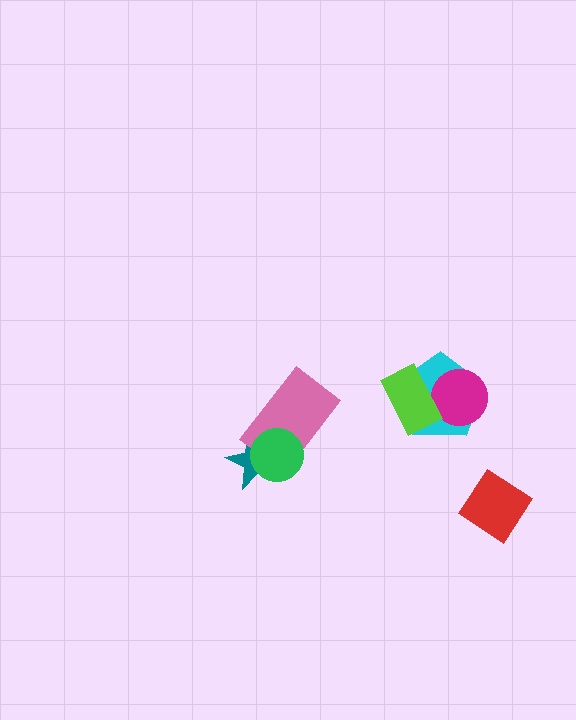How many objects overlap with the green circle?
2 objects overlap with the green circle.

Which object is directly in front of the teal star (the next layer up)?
The pink rectangle is directly in front of the teal star.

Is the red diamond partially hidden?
No, no other shape covers it.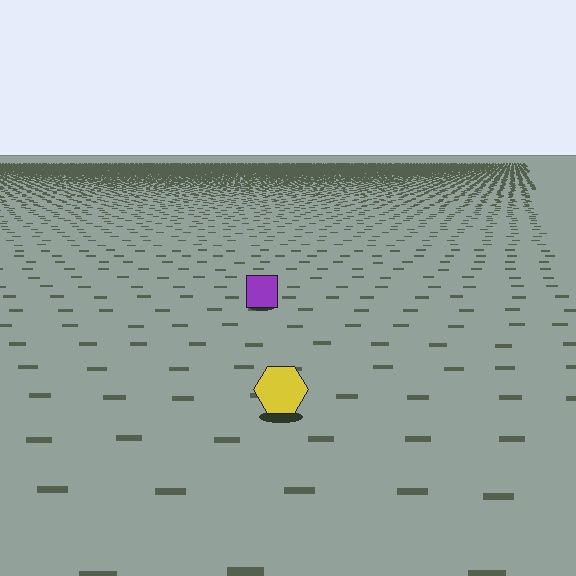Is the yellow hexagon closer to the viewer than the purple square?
Yes. The yellow hexagon is closer — you can tell from the texture gradient: the ground texture is coarser near it.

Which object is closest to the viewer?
The yellow hexagon is closest. The texture marks near it are larger and more spread out.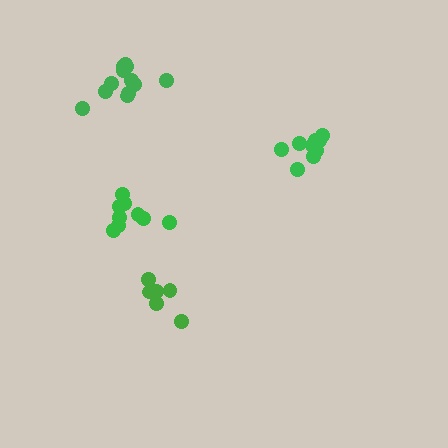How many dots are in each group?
Group 1: 6 dots, Group 2: 9 dots, Group 3: 9 dots, Group 4: 12 dots (36 total).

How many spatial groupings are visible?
There are 4 spatial groupings.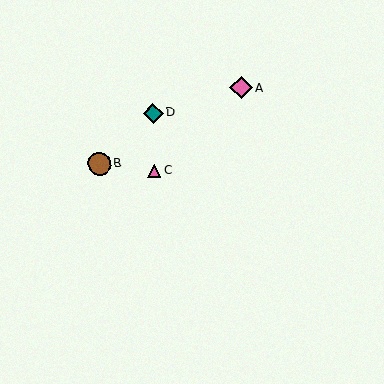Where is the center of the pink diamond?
The center of the pink diamond is at (241, 88).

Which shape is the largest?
The brown circle (labeled B) is the largest.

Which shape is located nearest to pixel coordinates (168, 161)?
The pink triangle (labeled C) at (154, 170) is nearest to that location.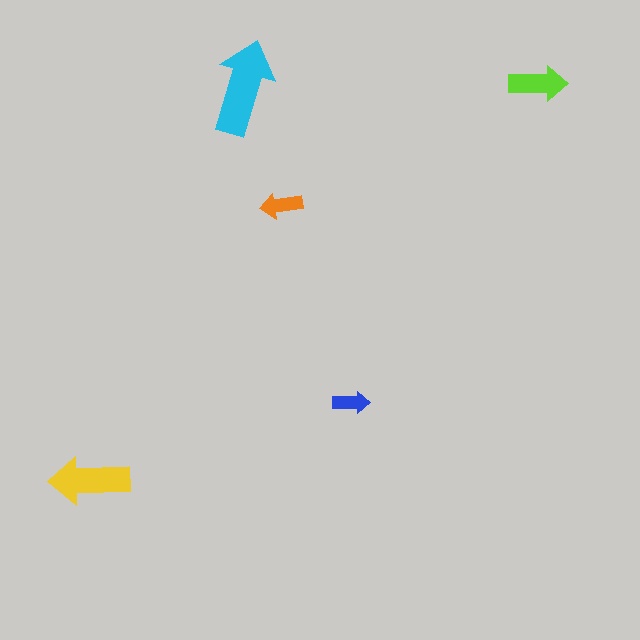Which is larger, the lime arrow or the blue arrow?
The lime one.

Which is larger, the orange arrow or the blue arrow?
The orange one.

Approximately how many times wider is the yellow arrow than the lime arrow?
About 1.5 times wider.